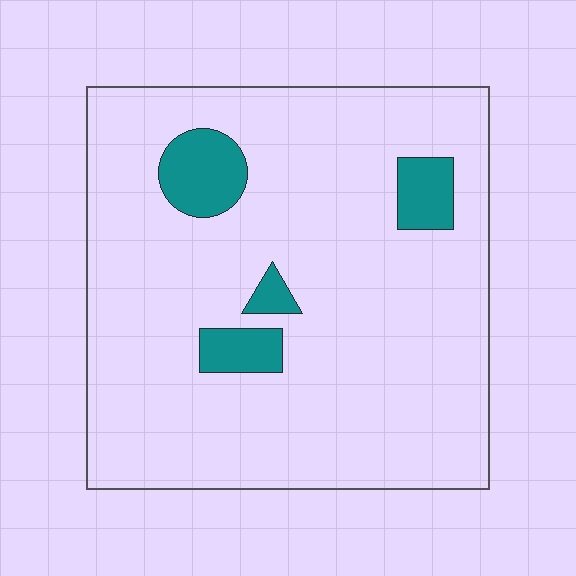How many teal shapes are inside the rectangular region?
4.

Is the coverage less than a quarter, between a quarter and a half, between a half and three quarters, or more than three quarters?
Less than a quarter.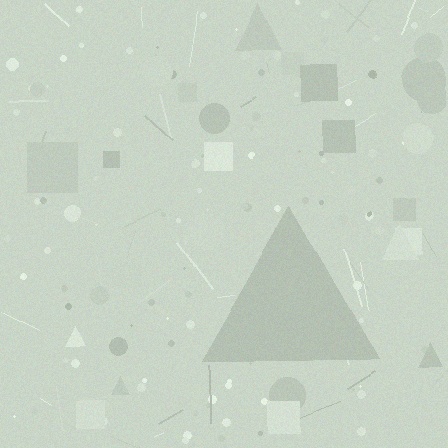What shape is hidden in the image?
A triangle is hidden in the image.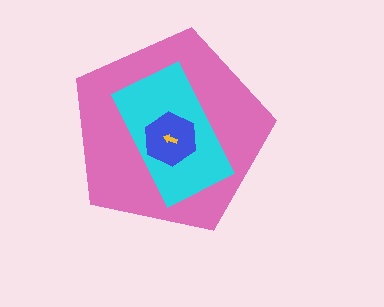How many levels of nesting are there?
4.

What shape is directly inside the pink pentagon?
The cyan rectangle.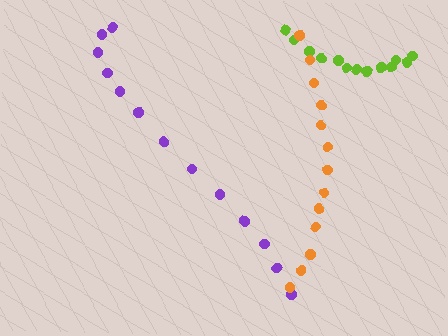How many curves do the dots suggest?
There are 3 distinct paths.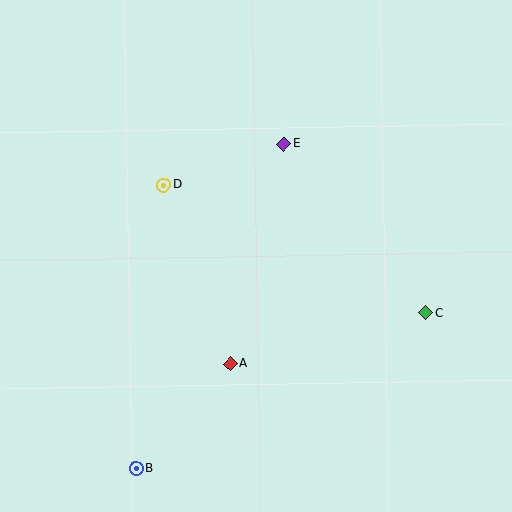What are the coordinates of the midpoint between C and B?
The midpoint between C and B is at (281, 391).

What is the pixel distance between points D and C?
The distance between D and C is 292 pixels.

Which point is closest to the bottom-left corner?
Point B is closest to the bottom-left corner.